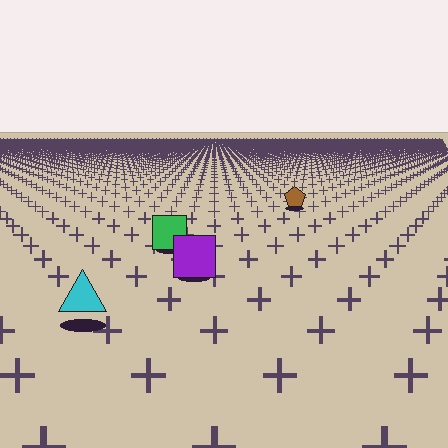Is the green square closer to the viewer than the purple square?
No. The purple square is closer — you can tell from the texture gradient: the ground texture is coarser near it.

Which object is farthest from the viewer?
The brown pentagon is farthest from the viewer. It appears smaller and the ground texture around it is denser.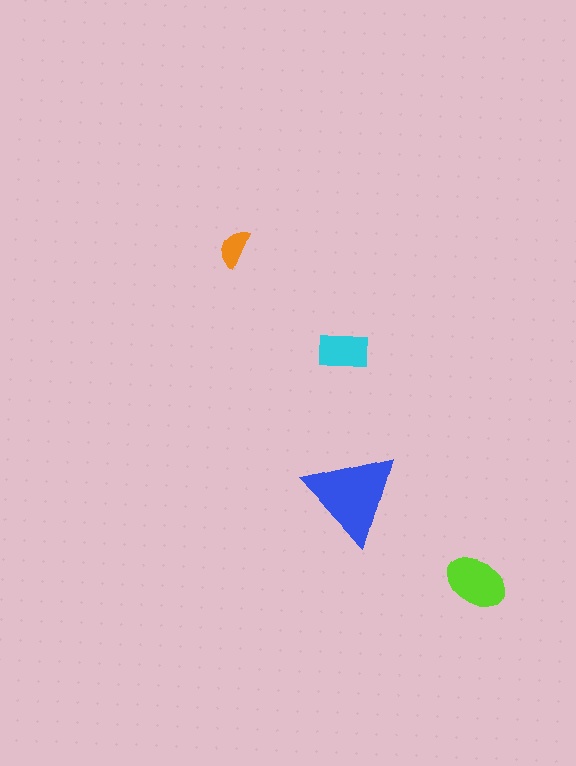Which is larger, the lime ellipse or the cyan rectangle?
The lime ellipse.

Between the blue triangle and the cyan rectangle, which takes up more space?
The blue triangle.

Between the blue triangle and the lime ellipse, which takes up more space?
The blue triangle.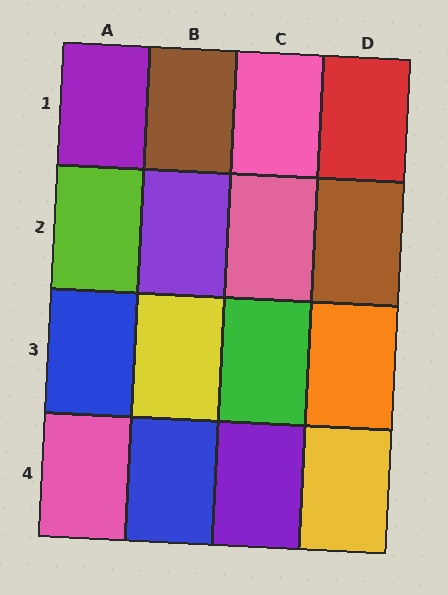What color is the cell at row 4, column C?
Purple.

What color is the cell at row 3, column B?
Yellow.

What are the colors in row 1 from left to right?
Purple, brown, pink, red.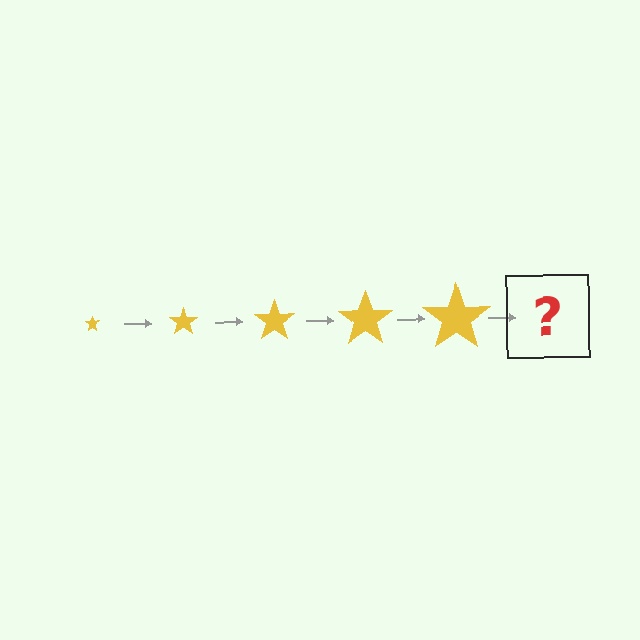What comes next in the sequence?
The next element should be a yellow star, larger than the previous one.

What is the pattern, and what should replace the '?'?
The pattern is that the star gets progressively larger each step. The '?' should be a yellow star, larger than the previous one.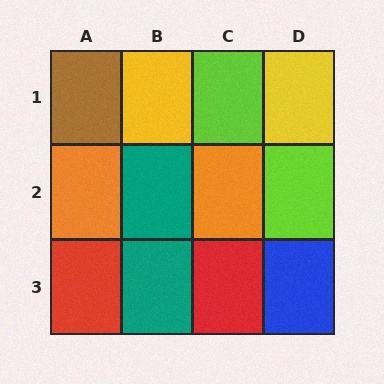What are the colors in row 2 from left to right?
Orange, teal, orange, lime.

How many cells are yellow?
2 cells are yellow.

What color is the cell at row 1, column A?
Brown.